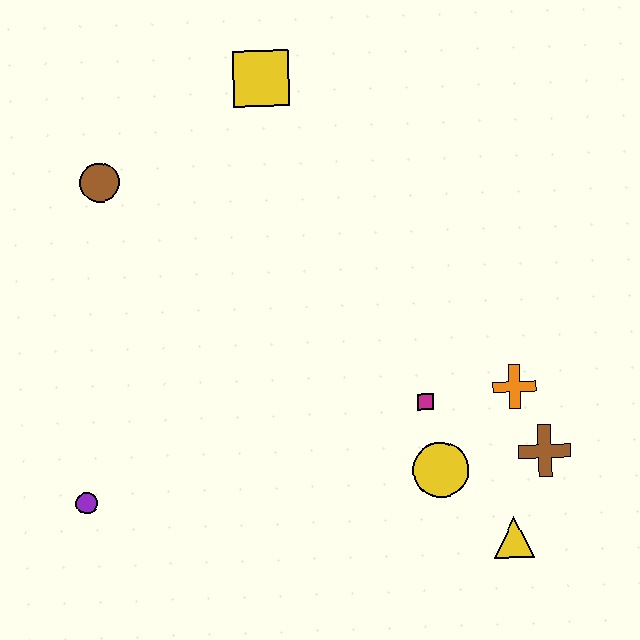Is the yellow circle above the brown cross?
No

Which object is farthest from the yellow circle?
The brown circle is farthest from the yellow circle.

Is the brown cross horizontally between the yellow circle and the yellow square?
No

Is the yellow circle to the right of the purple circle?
Yes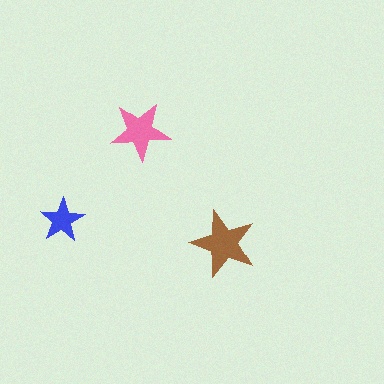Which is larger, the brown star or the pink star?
The brown one.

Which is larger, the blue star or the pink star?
The pink one.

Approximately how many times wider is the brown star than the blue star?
About 1.5 times wider.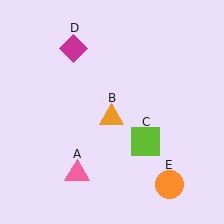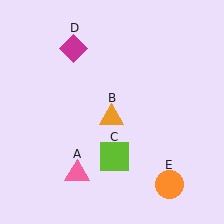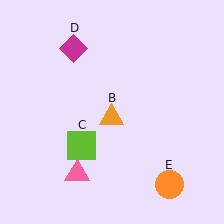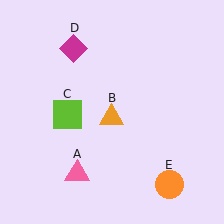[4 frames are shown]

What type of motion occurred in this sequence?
The lime square (object C) rotated clockwise around the center of the scene.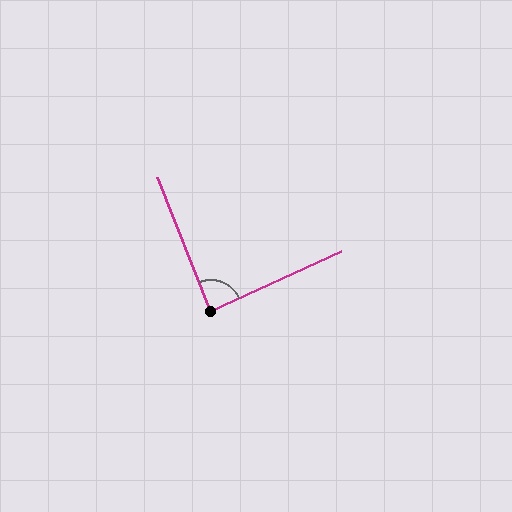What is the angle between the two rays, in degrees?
Approximately 87 degrees.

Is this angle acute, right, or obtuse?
It is approximately a right angle.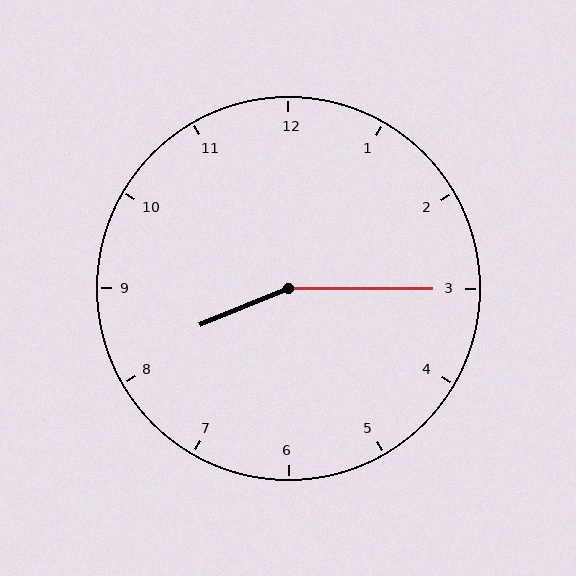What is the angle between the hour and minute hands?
Approximately 158 degrees.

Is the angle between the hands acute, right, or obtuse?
It is obtuse.